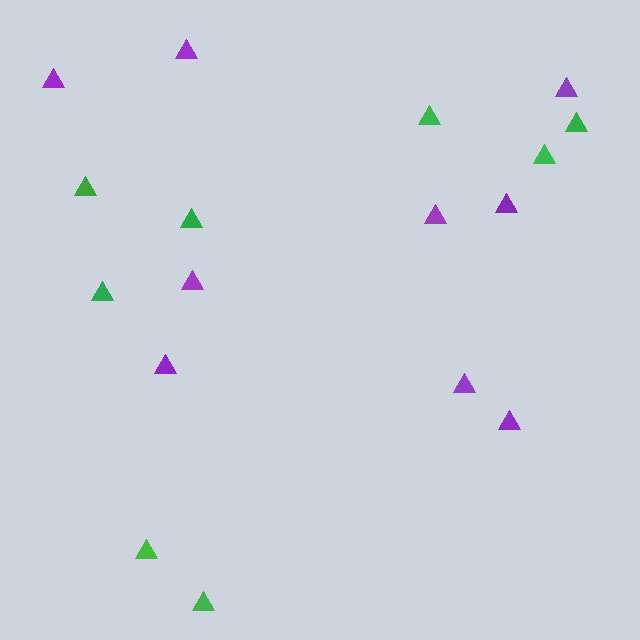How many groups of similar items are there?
There are 2 groups: one group of green triangles (8) and one group of purple triangles (9).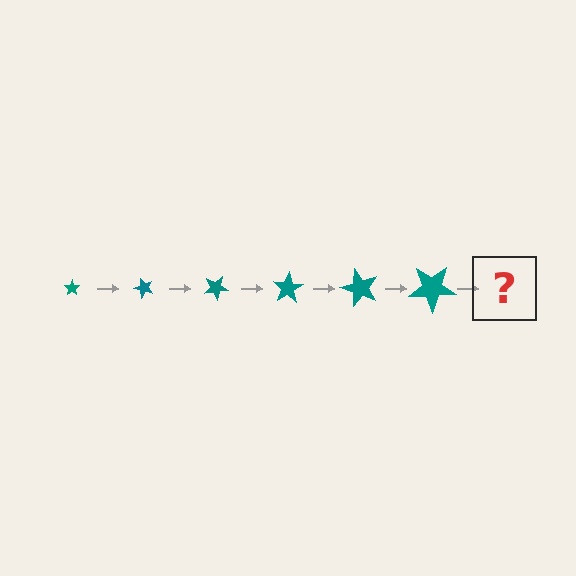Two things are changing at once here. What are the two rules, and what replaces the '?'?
The two rules are that the star grows larger each step and it rotates 50 degrees each step. The '?' should be a star, larger than the previous one and rotated 300 degrees from the start.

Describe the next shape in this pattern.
It should be a star, larger than the previous one and rotated 300 degrees from the start.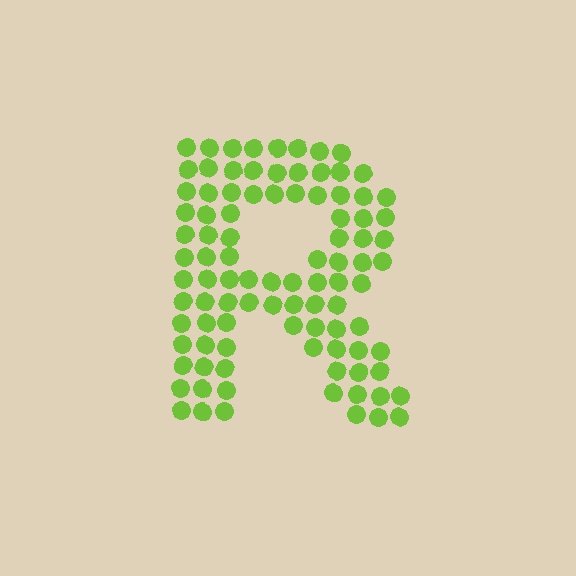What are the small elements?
The small elements are circles.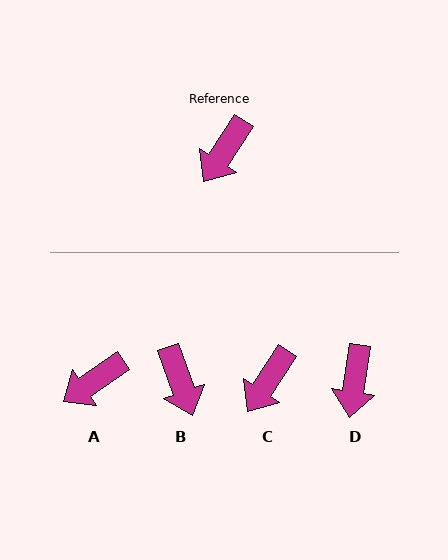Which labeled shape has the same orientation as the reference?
C.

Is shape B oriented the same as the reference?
No, it is off by about 53 degrees.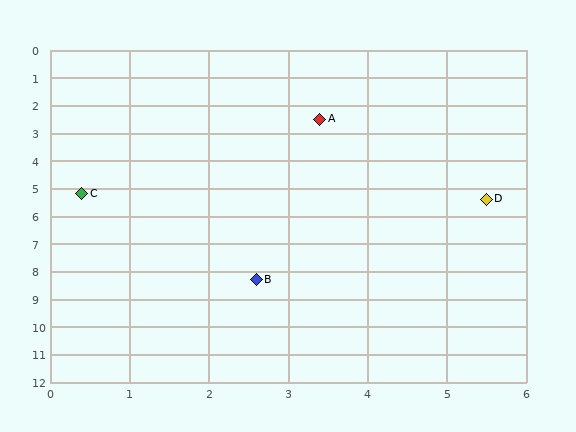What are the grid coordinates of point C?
Point C is at approximately (0.4, 5.2).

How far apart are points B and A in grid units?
Points B and A are about 5.9 grid units apart.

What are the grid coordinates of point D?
Point D is at approximately (5.5, 5.4).